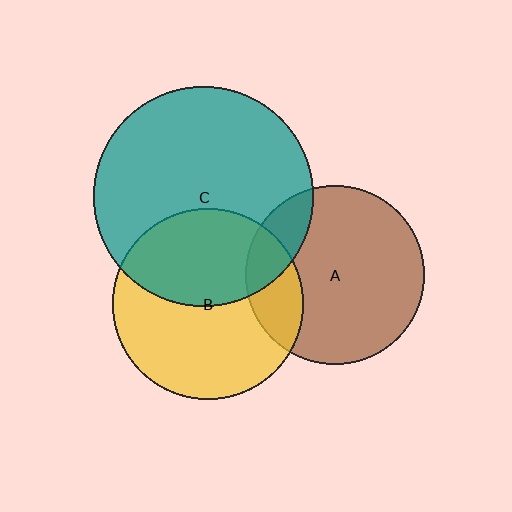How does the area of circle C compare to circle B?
Approximately 1.3 times.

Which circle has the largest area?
Circle C (teal).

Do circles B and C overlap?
Yes.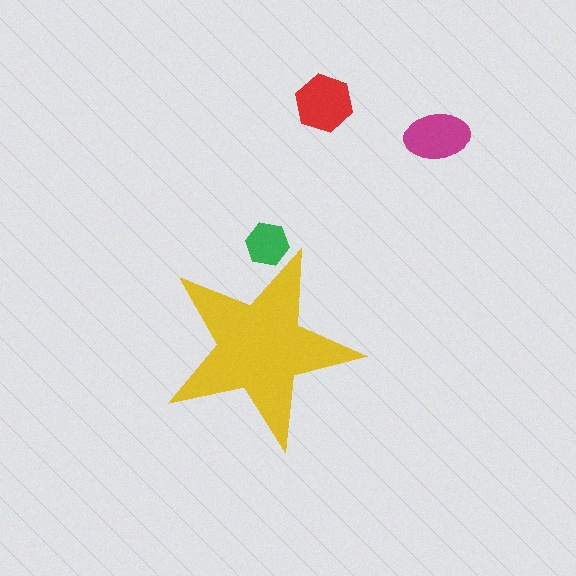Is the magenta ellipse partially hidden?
No, the magenta ellipse is fully visible.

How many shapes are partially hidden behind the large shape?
1 shape is partially hidden.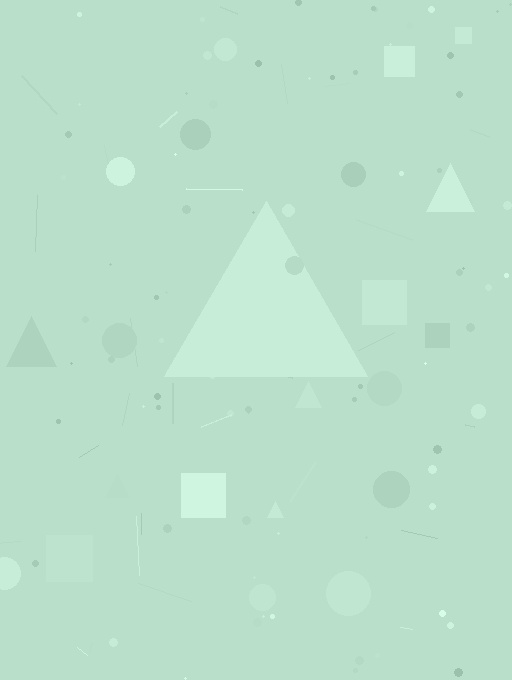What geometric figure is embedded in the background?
A triangle is embedded in the background.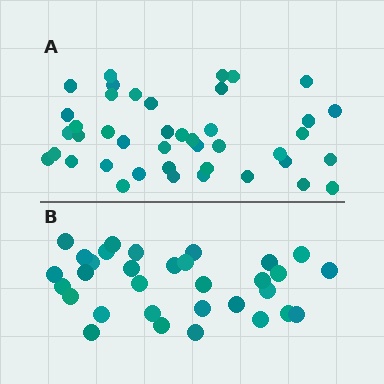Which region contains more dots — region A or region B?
Region A (the top region) has more dots.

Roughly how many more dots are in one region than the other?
Region A has roughly 10 or so more dots than region B.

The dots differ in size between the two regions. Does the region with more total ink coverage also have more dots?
No. Region B has more total ink coverage because its dots are larger, but region A actually contains more individual dots. Total area can be misleading — the number of items is what matters here.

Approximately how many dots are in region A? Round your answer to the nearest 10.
About 40 dots. (The exact count is 42, which rounds to 40.)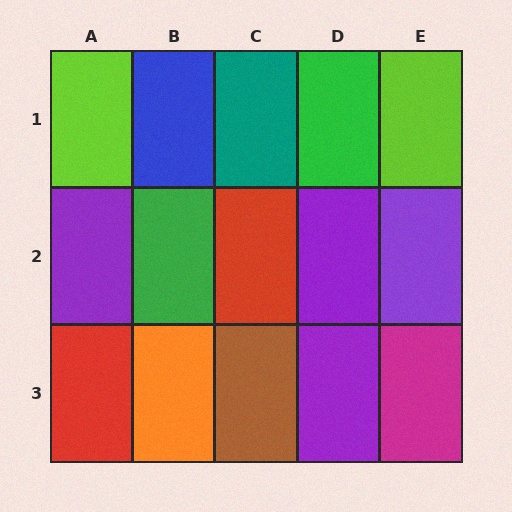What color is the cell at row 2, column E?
Purple.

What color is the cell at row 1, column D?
Green.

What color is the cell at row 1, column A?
Lime.